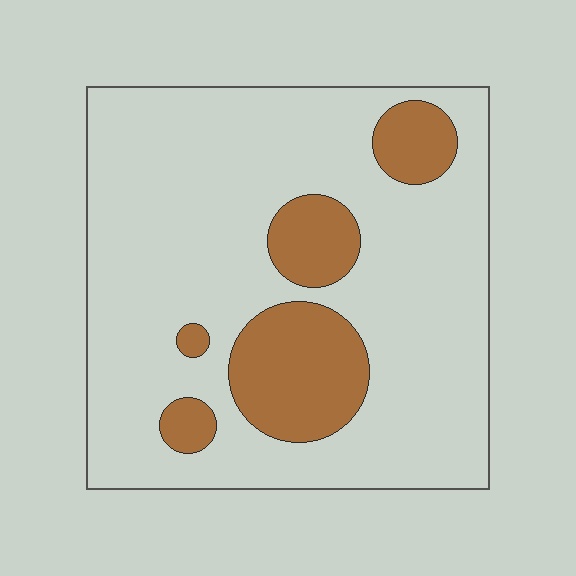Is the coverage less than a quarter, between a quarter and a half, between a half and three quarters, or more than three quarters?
Less than a quarter.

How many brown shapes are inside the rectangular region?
5.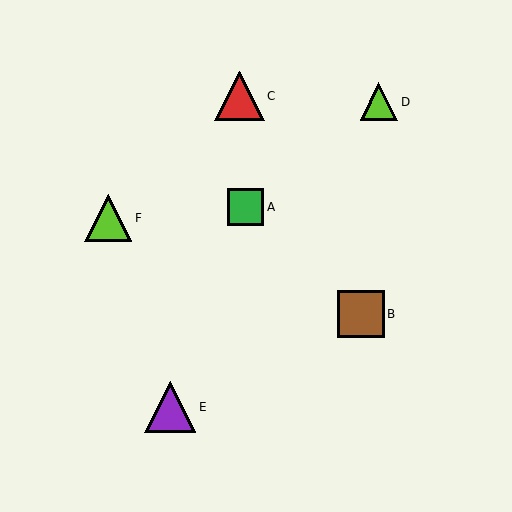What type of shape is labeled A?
Shape A is a green square.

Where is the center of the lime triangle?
The center of the lime triangle is at (108, 218).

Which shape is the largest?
The purple triangle (labeled E) is the largest.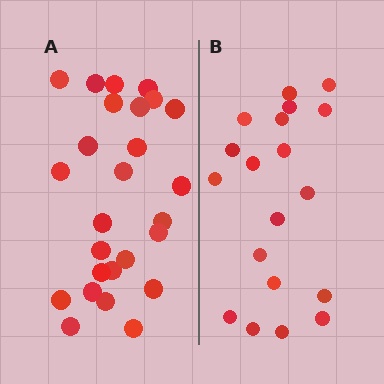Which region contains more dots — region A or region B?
Region A (the left region) has more dots.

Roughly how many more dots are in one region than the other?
Region A has roughly 8 or so more dots than region B.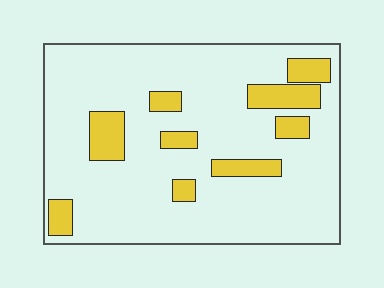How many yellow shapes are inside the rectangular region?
9.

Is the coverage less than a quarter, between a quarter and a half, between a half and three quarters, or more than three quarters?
Less than a quarter.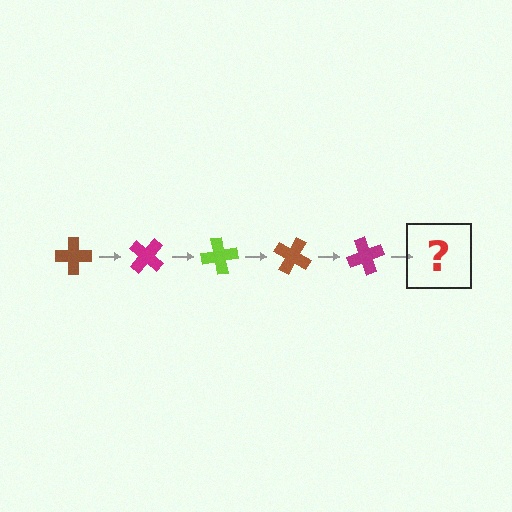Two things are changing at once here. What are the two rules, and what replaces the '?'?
The two rules are that it rotates 40 degrees each step and the color cycles through brown, magenta, and lime. The '?' should be a lime cross, rotated 200 degrees from the start.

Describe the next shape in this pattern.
It should be a lime cross, rotated 200 degrees from the start.